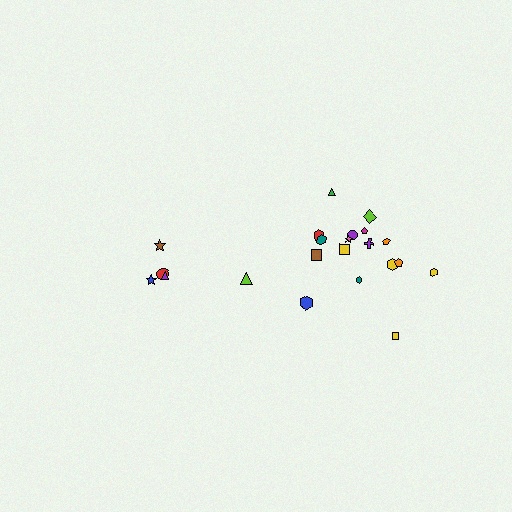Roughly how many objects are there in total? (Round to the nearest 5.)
Roughly 20 objects in total.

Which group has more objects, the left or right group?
The right group.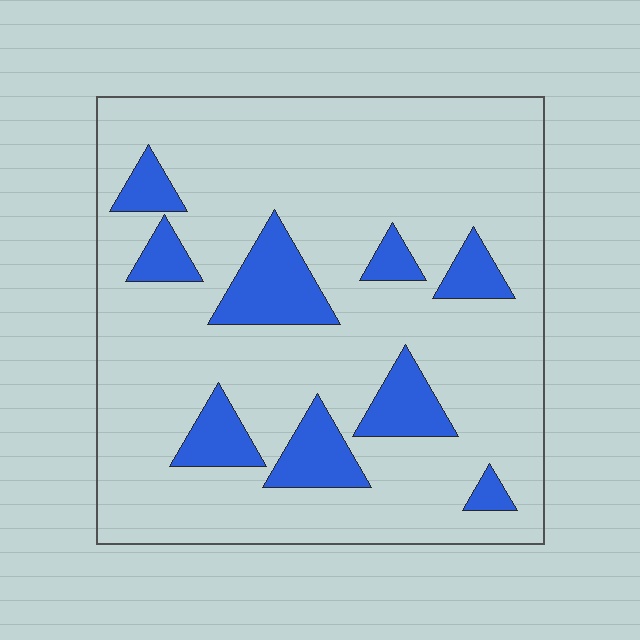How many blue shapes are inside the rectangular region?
9.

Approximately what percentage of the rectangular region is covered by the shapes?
Approximately 15%.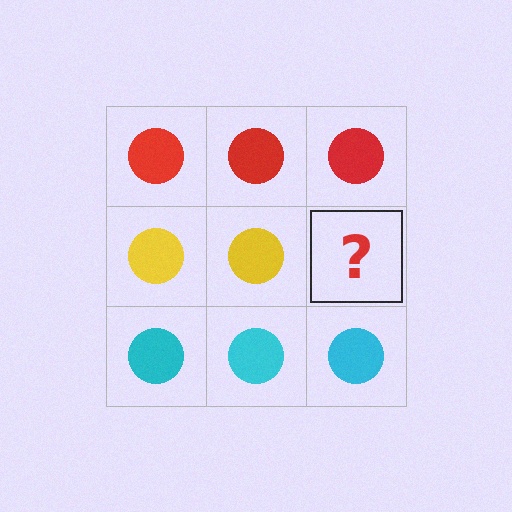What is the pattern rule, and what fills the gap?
The rule is that each row has a consistent color. The gap should be filled with a yellow circle.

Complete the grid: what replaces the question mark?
The question mark should be replaced with a yellow circle.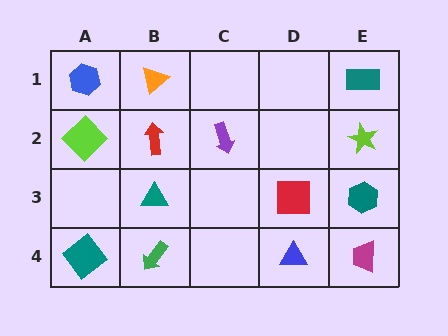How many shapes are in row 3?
3 shapes.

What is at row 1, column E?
A teal rectangle.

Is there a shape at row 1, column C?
No, that cell is empty.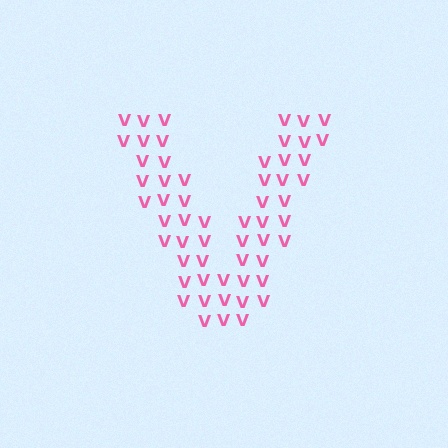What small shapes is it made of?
It is made of small letter V's.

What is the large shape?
The large shape is the letter V.